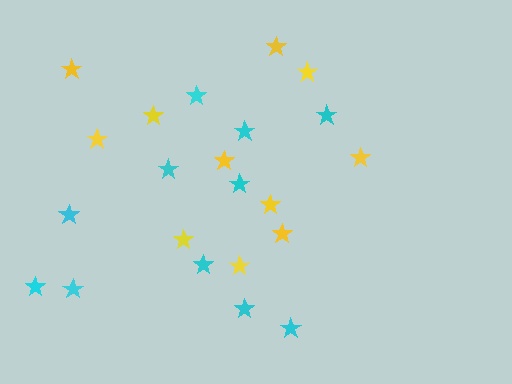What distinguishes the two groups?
There are 2 groups: one group of cyan stars (11) and one group of yellow stars (11).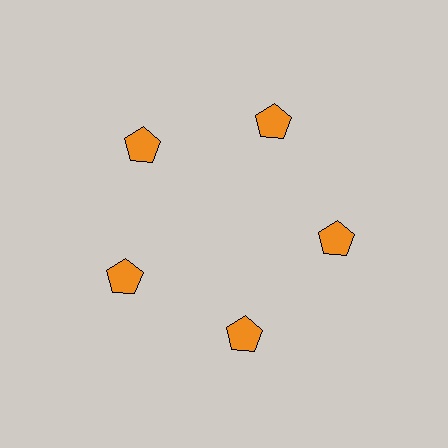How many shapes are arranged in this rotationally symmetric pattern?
There are 5 shapes, arranged in 5 groups of 1.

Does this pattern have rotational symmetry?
Yes, this pattern has 5-fold rotational symmetry. It looks the same after rotating 72 degrees around the center.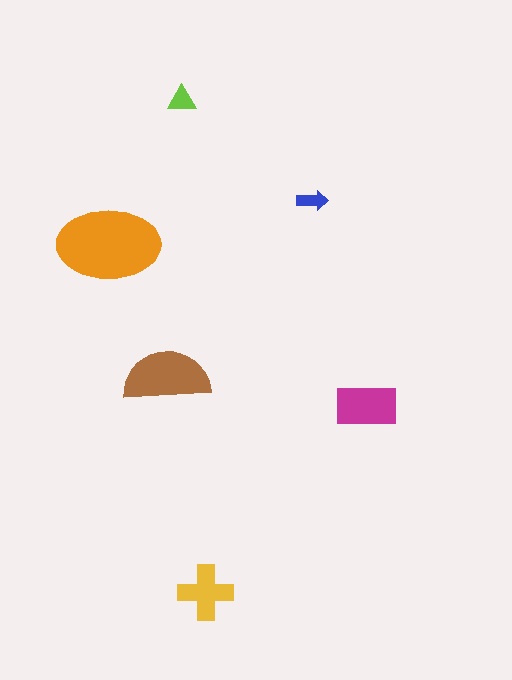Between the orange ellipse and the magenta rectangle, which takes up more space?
The orange ellipse.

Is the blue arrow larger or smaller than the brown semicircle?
Smaller.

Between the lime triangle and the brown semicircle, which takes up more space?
The brown semicircle.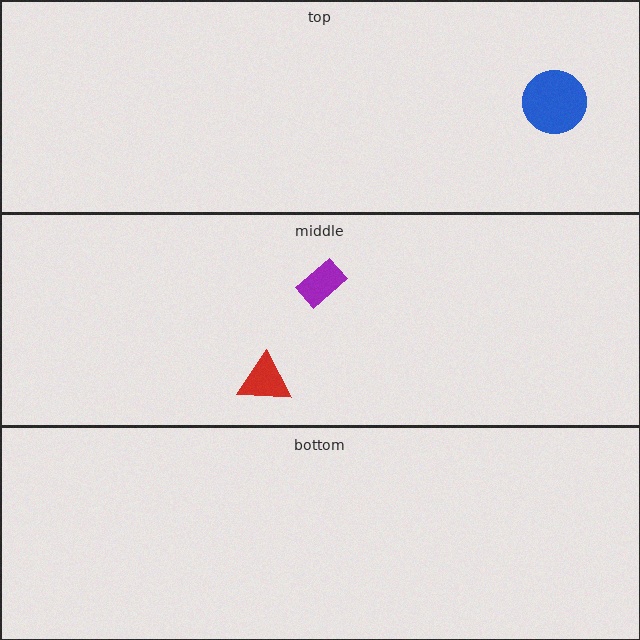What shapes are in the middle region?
The purple rectangle, the red triangle.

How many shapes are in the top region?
1.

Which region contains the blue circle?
The top region.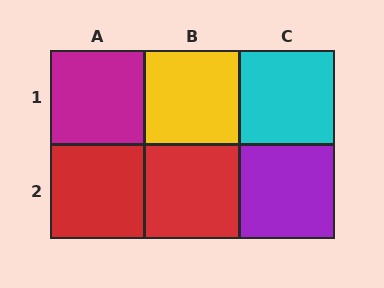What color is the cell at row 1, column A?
Magenta.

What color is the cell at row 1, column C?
Cyan.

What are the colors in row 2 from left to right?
Red, red, purple.